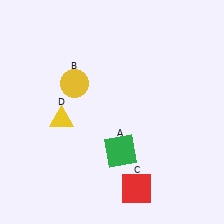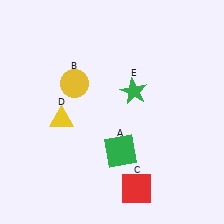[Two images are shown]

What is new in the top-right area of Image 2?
A green star (E) was added in the top-right area of Image 2.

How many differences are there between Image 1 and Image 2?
There is 1 difference between the two images.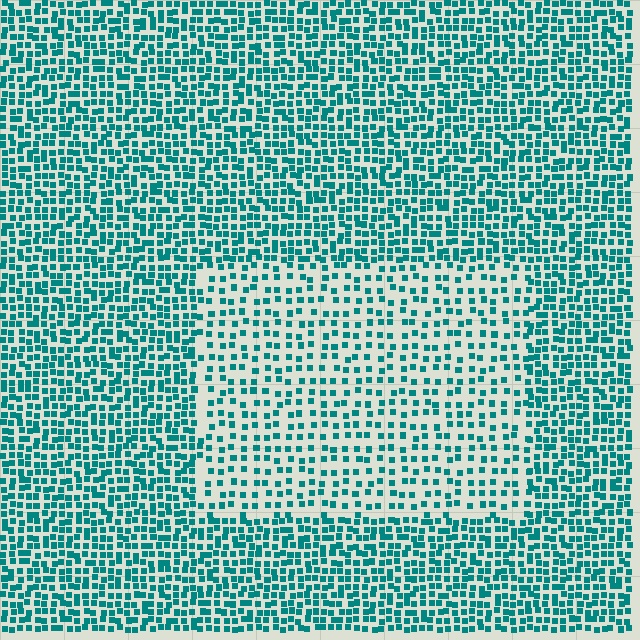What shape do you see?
I see a rectangle.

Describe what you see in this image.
The image contains small teal elements arranged at two different densities. A rectangle-shaped region is visible where the elements are less densely packed than the surrounding area.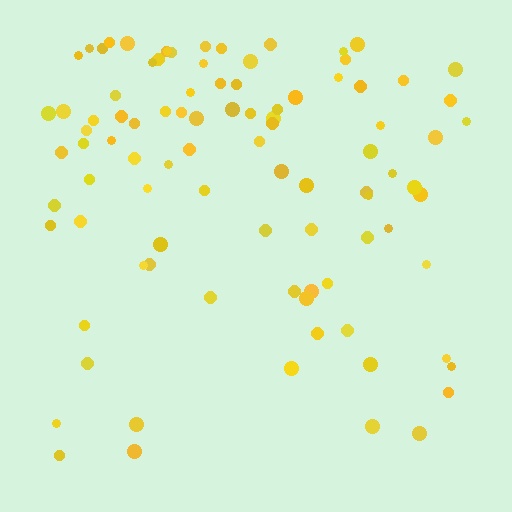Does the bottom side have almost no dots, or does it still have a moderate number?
Still a moderate number, just noticeably fewer than the top.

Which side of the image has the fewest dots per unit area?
The bottom.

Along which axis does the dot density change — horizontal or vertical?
Vertical.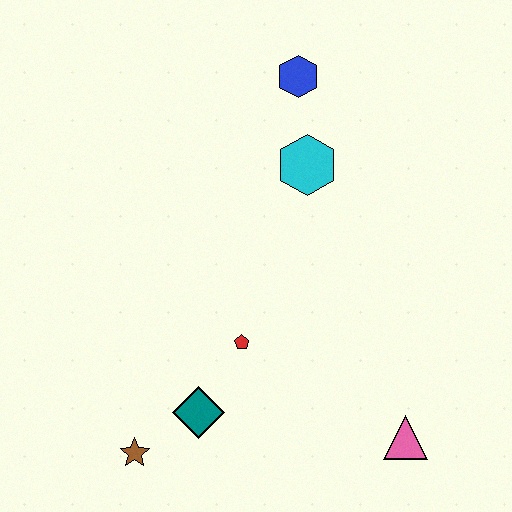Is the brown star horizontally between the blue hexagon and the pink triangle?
No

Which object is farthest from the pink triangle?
The blue hexagon is farthest from the pink triangle.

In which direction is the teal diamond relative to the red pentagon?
The teal diamond is below the red pentagon.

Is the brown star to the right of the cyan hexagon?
No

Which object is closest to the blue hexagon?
The cyan hexagon is closest to the blue hexagon.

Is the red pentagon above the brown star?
Yes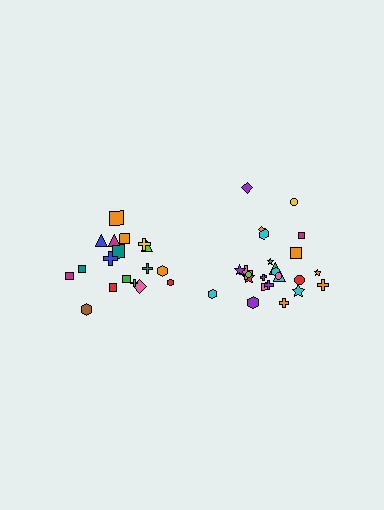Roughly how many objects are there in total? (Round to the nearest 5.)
Roughly 45 objects in total.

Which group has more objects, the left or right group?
The right group.